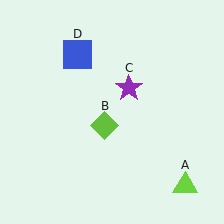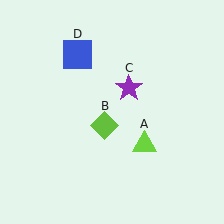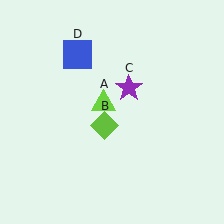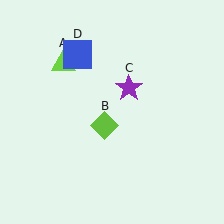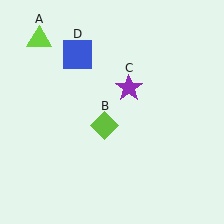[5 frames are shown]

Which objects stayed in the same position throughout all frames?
Lime diamond (object B) and purple star (object C) and blue square (object D) remained stationary.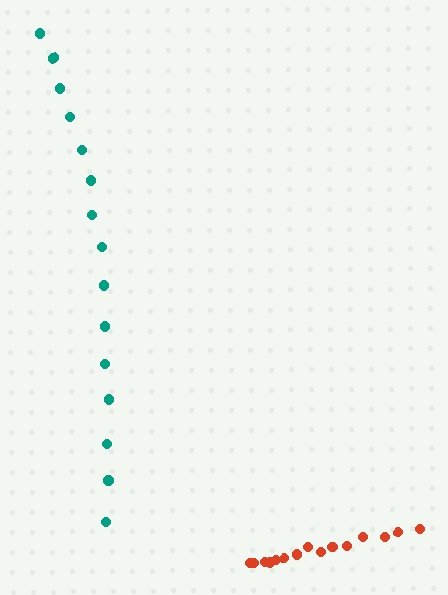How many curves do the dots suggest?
There are 2 distinct paths.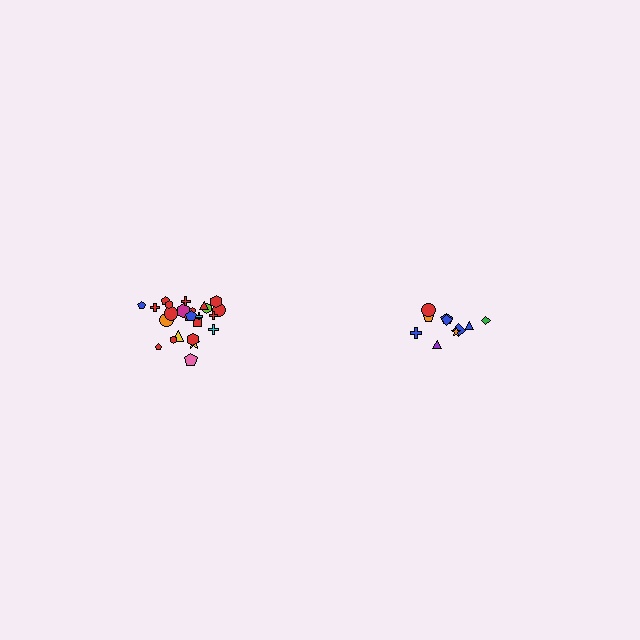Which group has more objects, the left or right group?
The left group.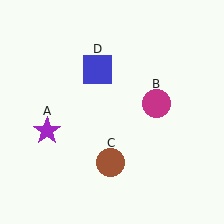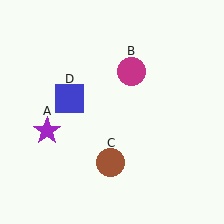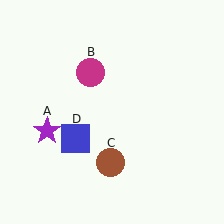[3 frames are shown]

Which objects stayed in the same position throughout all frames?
Purple star (object A) and brown circle (object C) remained stationary.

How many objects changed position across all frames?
2 objects changed position: magenta circle (object B), blue square (object D).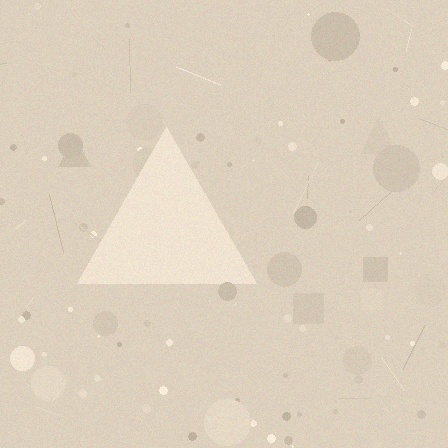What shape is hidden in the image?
A triangle is hidden in the image.